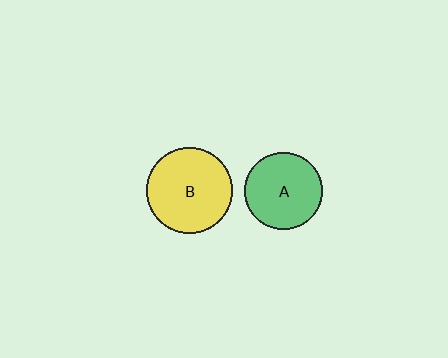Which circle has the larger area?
Circle B (yellow).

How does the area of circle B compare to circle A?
Approximately 1.2 times.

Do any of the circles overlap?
No, none of the circles overlap.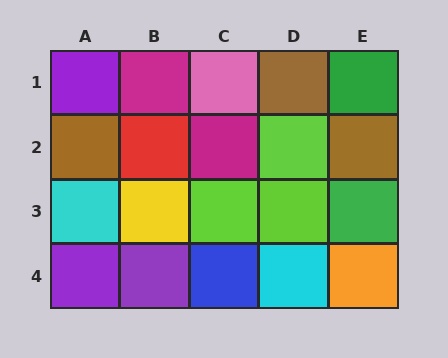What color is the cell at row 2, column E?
Brown.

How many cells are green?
2 cells are green.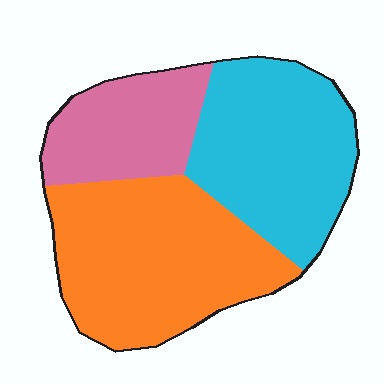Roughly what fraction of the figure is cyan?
Cyan takes up about three eighths (3/8) of the figure.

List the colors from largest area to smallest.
From largest to smallest: orange, cyan, pink.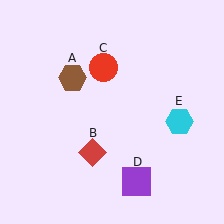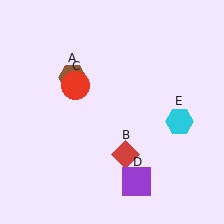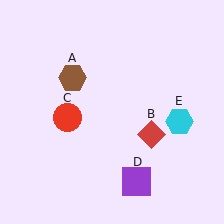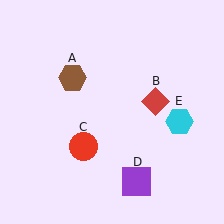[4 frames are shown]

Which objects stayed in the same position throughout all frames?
Brown hexagon (object A) and purple square (object D) and cyan hexagon (object E) remained stationary.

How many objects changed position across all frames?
2 objects changed position: red diamond (object B), red circle (object C).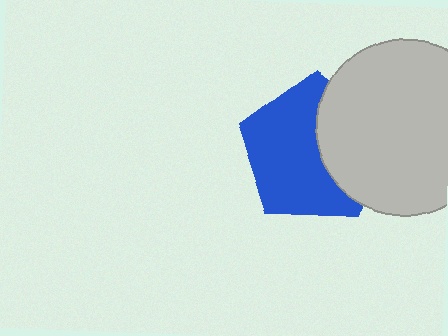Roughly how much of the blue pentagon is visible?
About half of it is visible (roughly 63%).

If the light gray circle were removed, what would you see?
You would see the complete blue pentagon.